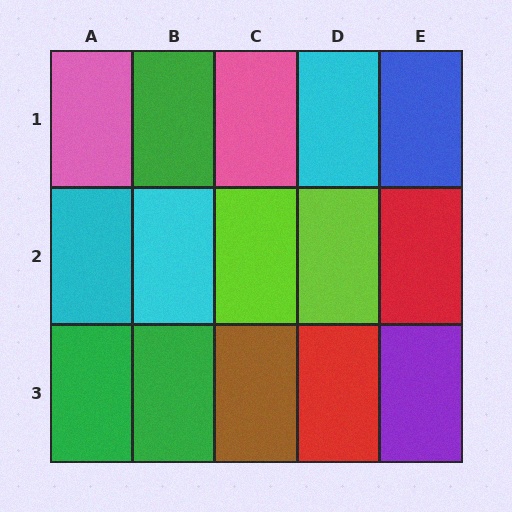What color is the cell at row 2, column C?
Lime.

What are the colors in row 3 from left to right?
Green, green, brown, red, purple.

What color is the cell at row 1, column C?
Pink.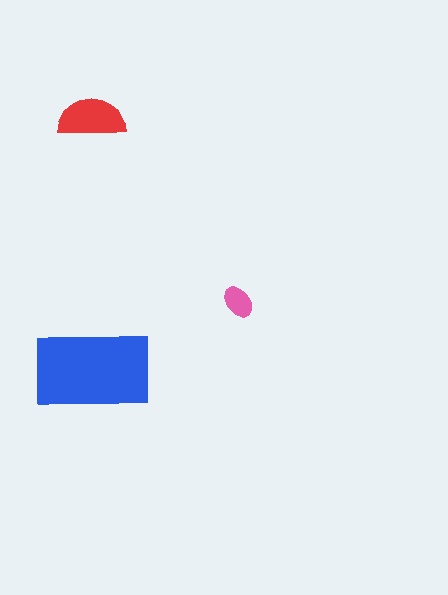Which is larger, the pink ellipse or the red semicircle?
The red semicircle.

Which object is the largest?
The blue rectangle.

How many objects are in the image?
There are 3 objects in the image.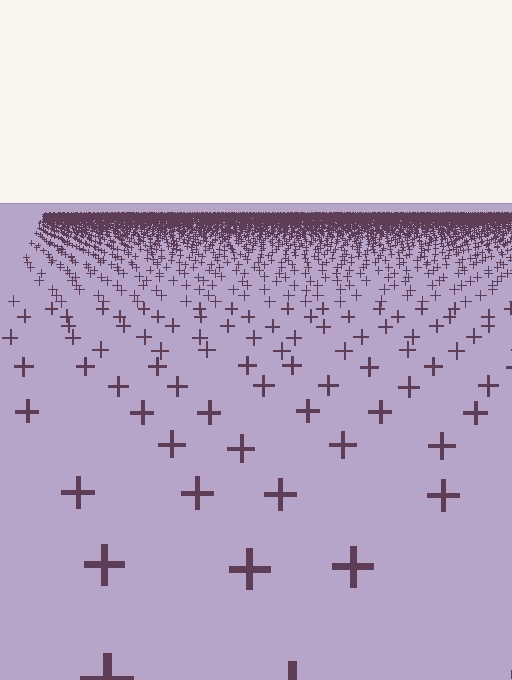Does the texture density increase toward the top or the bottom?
Density increases toward the top.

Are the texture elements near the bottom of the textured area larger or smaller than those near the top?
Larger. Near the bottom, elements are closer to the viewer and appear at a bigger on-screen size.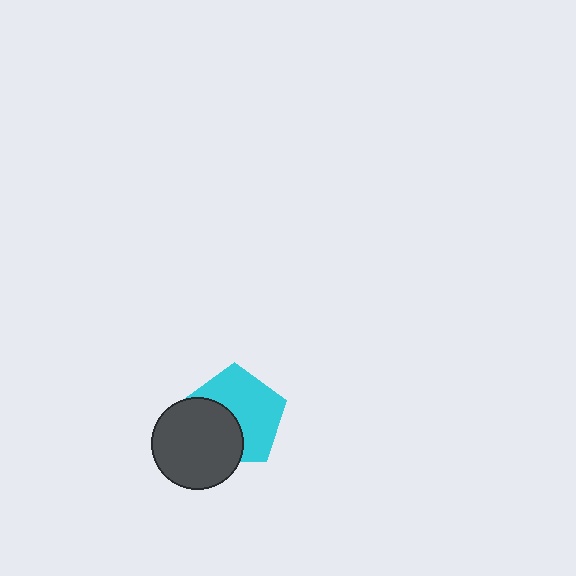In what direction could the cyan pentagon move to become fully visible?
The cyan pentagon could move toward the upper-right. That would shift it out from behind the dark gray circle entirely.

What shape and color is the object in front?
The object in front is a dark gray circle.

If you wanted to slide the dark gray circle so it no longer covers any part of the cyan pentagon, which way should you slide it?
Slide it toward the lower-left — that is the most direct way to separate the two shapes.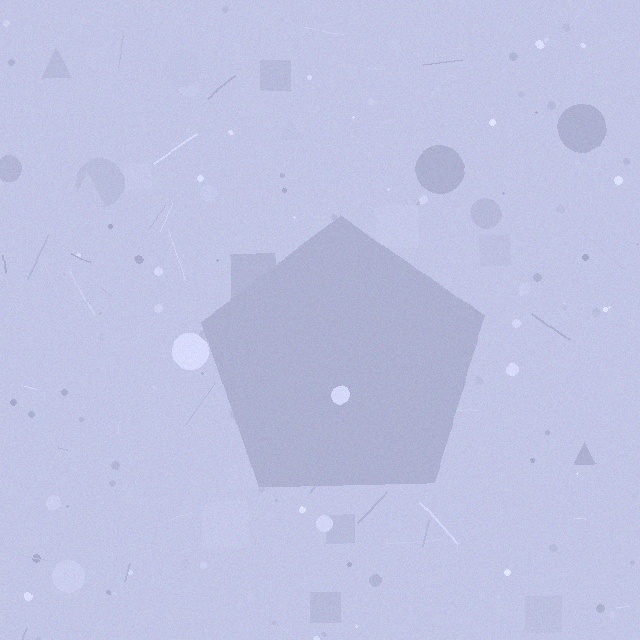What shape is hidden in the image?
A pentagon is hidden in the image.